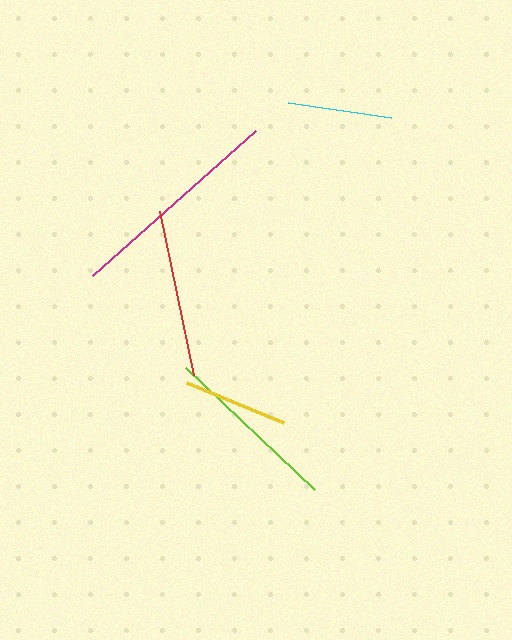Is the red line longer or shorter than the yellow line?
The red line is longer than the yellow line.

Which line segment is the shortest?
The cyan line is the shortest at approximately 104 pixels.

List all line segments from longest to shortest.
From longest to shortest: magenta, lime, red, yellow, cyan.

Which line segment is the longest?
The magenta line is the longest at approximately 218 pixels.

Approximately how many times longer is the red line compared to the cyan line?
The red line is approximately 1.6 times the length of the cyan line.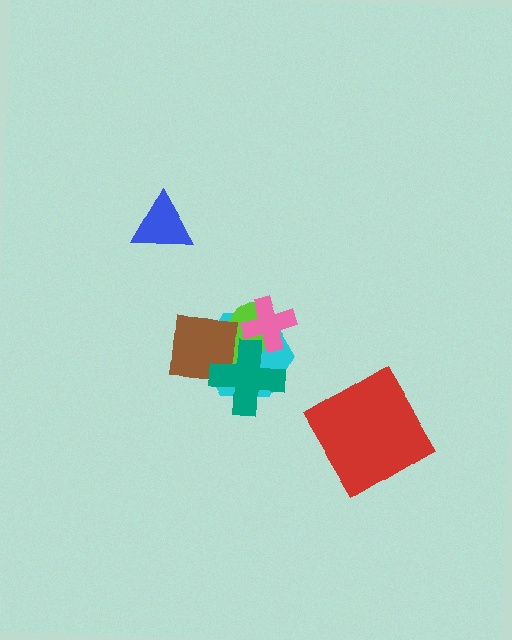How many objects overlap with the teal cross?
4 objects overlap with the teal cross.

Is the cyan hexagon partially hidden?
Yes, it is partially covered by another shape.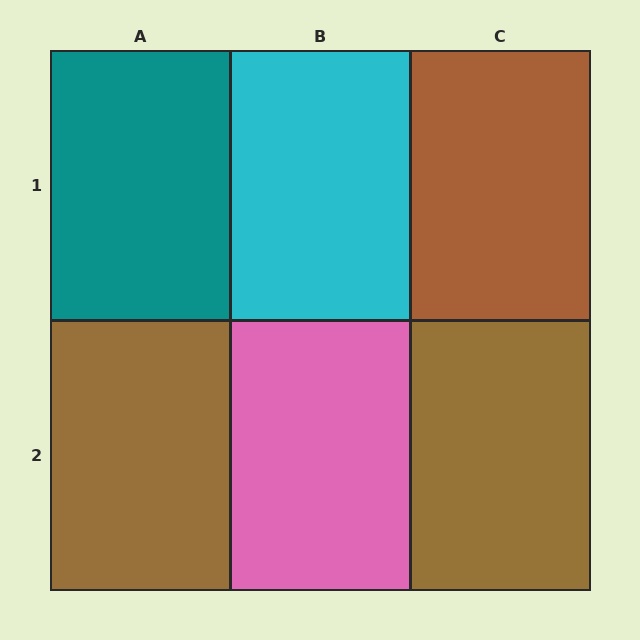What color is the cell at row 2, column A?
Brown.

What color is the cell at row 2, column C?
Brown.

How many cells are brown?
3 cells are brown.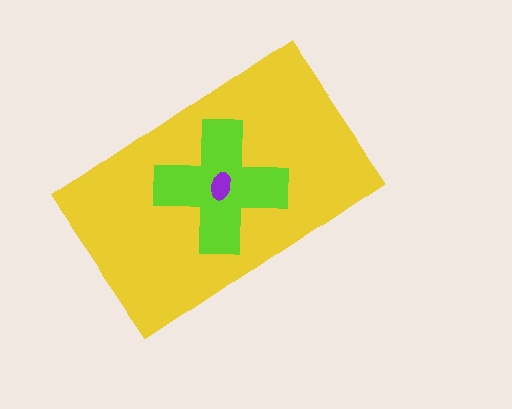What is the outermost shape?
The yellow rectangle.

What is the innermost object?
The purple ellipse.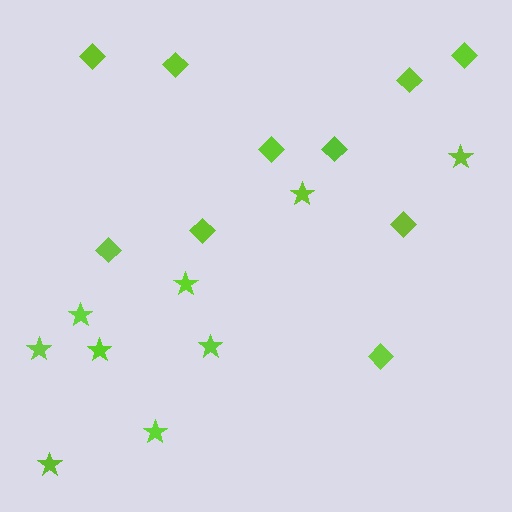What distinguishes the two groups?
There are 2 groups: one group of diamonds (10) and one group of stars (9).